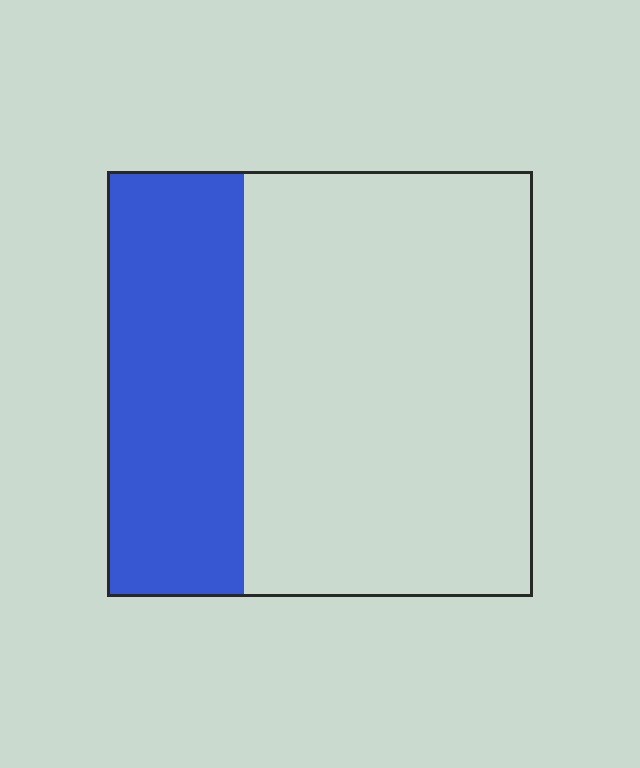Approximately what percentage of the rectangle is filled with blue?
Approximately 30%.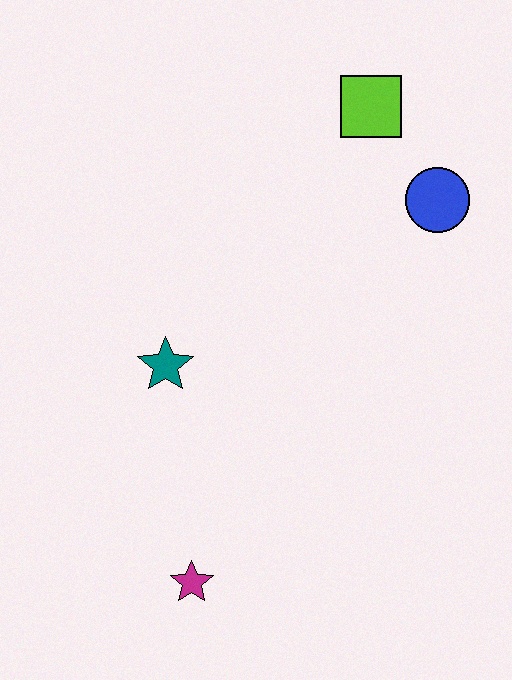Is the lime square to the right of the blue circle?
No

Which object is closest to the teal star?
The magenta star is closest to the teal star.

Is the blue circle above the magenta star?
Yes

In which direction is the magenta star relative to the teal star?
The magenta star is below the teal star.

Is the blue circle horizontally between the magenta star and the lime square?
No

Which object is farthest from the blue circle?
The magenta star is farthest from the blue circle.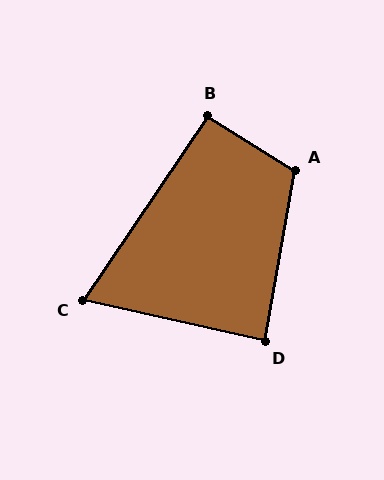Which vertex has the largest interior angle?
A, at approximately 111 degrees.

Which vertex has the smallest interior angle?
C, at approximately 69 degrees.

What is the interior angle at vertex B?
Approximately 93 degrees (approximately right).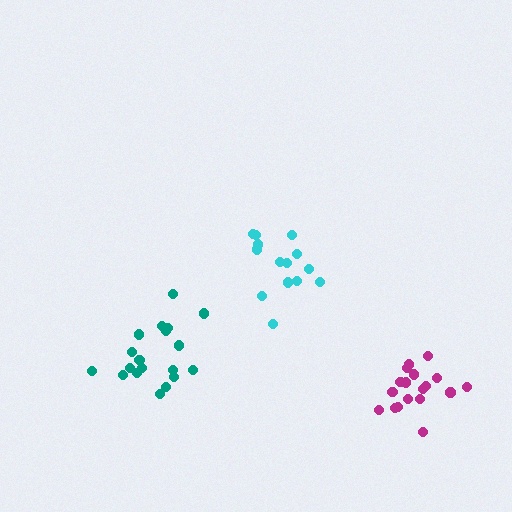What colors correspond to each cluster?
The clusters are colored: magenta, teal, cyan.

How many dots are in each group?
Group 1: 18 dots, Group 2: 19 dots, Group 3: 14 dots (51 total).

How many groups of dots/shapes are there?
There are 3 groups.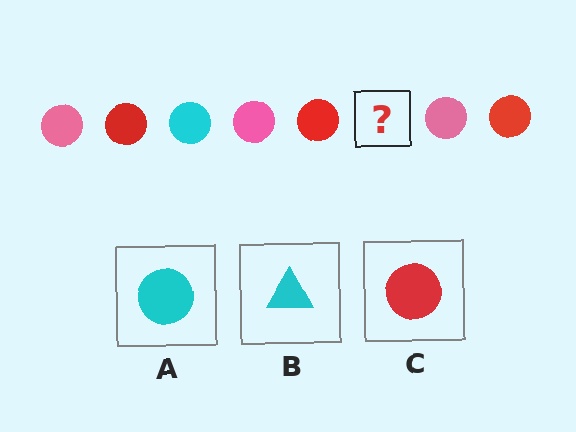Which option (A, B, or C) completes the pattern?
A.